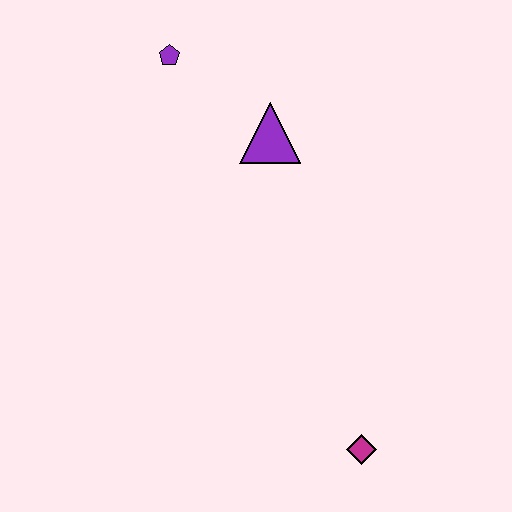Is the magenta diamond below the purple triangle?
Yes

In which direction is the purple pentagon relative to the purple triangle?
The purple pentagon is to the left of the purple triangle.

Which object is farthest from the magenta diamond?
The purple pentagon is farthest from the magenta diamond.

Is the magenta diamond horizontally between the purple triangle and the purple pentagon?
No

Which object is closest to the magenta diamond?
The purple triangle is closest to the magenta diamond.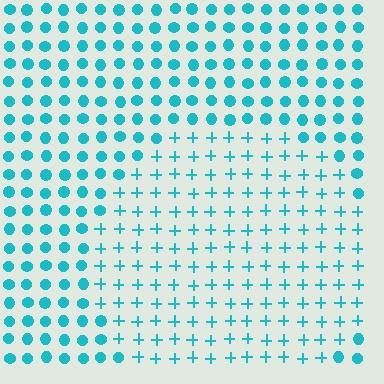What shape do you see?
I see a circle.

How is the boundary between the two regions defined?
The boundary is defined by a change in element shape: plus signs inside vs. circles outside. All elements share the same color and spacing.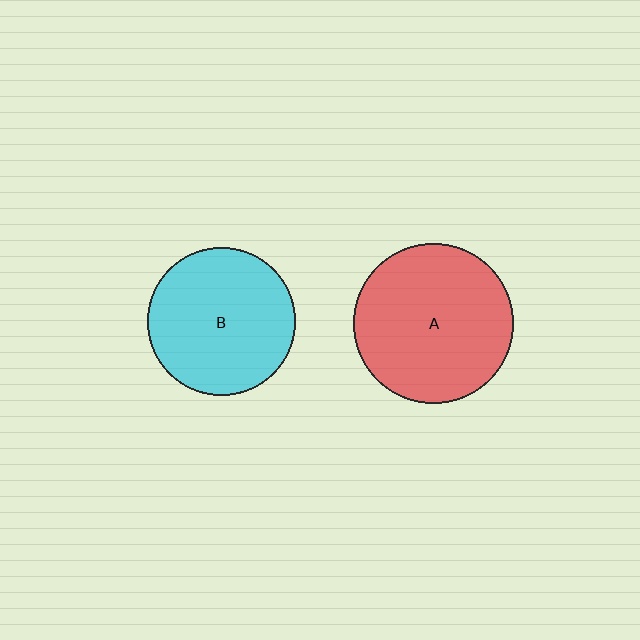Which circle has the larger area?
Circle A (red).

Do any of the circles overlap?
No, none of the circles overlap.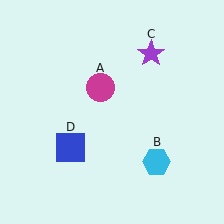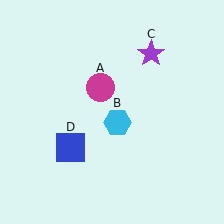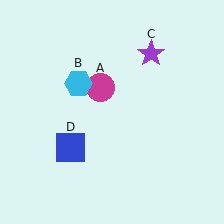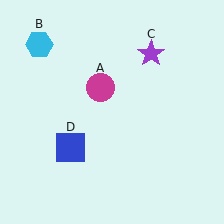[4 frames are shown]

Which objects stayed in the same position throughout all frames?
Magenta circle (object A) and purple star (object C) and blue square (object D) remained stationary.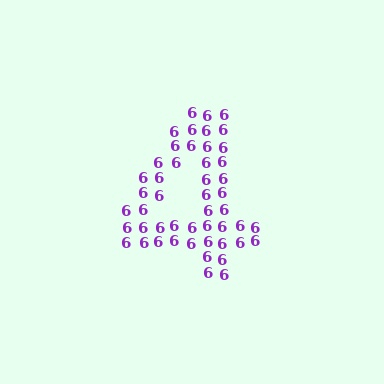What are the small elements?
The small elements are digit 6's.